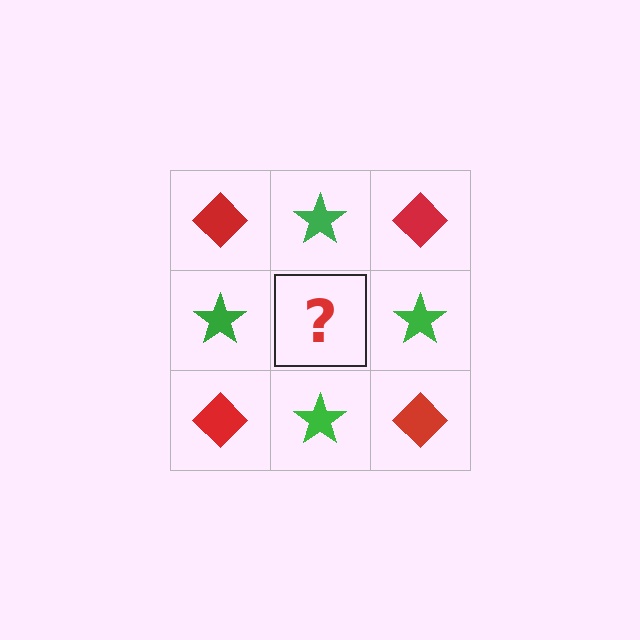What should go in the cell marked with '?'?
The missing cell should contain a red diamond.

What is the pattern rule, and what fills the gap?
The rule is that it alternates red diamond and green star in a checkerboard pattern. The gap should be filled with a red diamond.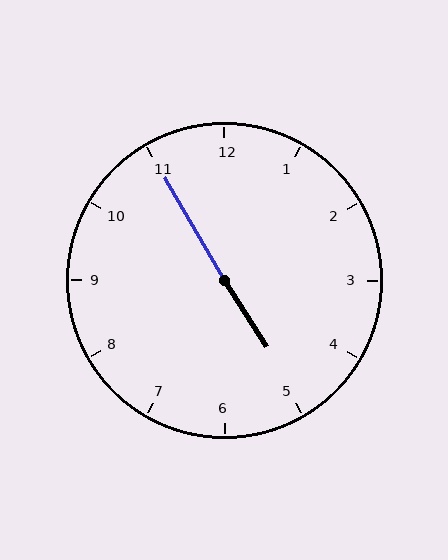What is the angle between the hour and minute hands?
Approximately 178 degrees.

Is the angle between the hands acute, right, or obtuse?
It is obtuse.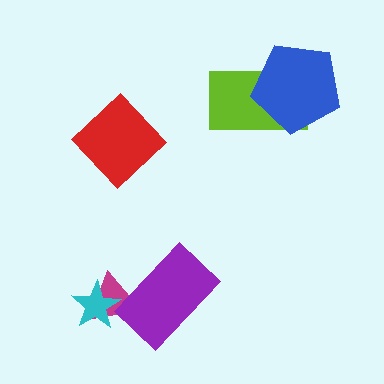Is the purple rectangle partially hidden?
No, no other shape covers it.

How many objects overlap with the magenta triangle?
2 objects overlap with the magenta triangle.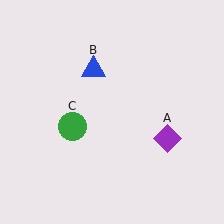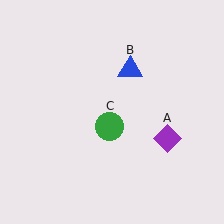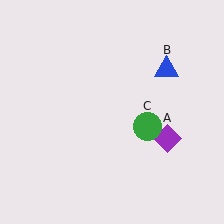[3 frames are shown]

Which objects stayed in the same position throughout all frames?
Purple diamond (object A) remained stationary.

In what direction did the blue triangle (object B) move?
The blue triangle (object B) moved right.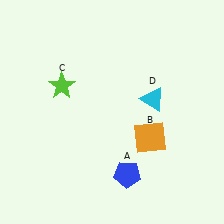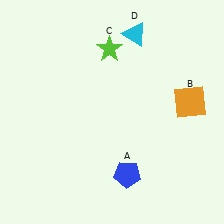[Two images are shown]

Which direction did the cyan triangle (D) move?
The cyan triangle (D) moved up.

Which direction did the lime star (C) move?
The lime star (C) moved right.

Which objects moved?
The objects that moved are: the orange square (B), the lime star (C), the cyan triangle (D).